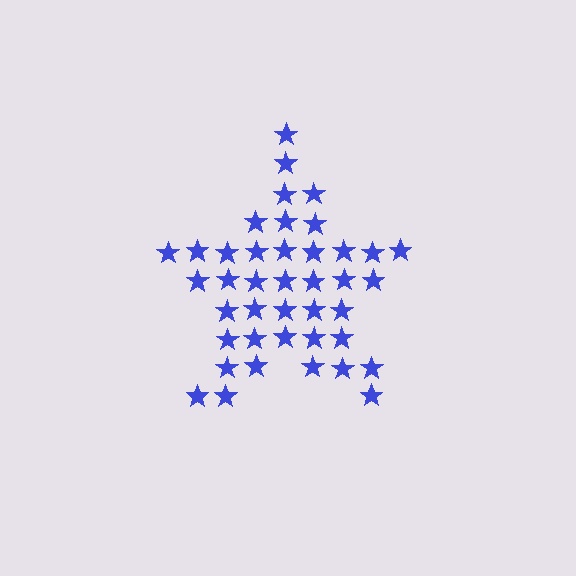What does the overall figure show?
The overall figure shows a star.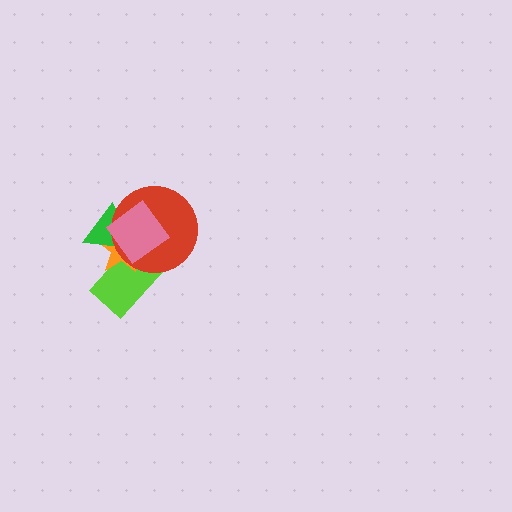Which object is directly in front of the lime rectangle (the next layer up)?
The orange star is directly in front of the lime rectangle.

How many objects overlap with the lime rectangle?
4 objects overlap with the lime rectangle.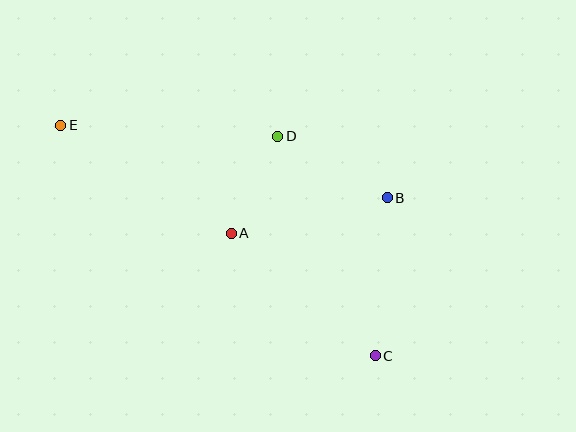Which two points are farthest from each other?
Points C and E are farthest from each other.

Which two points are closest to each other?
Points A and D are closest to each other.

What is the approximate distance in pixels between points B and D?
The distance between B and D is approximately 126 pixels.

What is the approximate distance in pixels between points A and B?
The distance between A and B is approximately 160 pixels.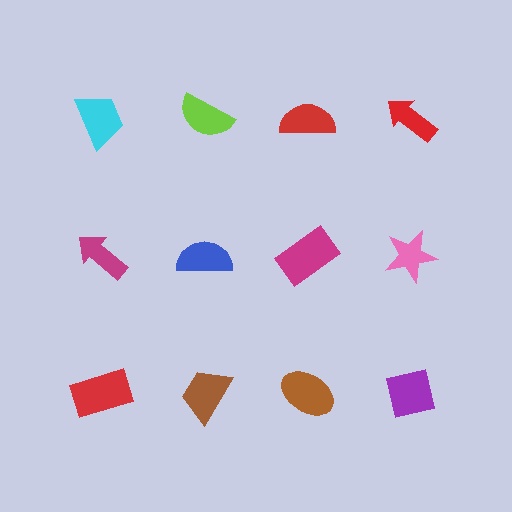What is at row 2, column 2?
A blue semicircle.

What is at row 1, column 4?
A red arrow.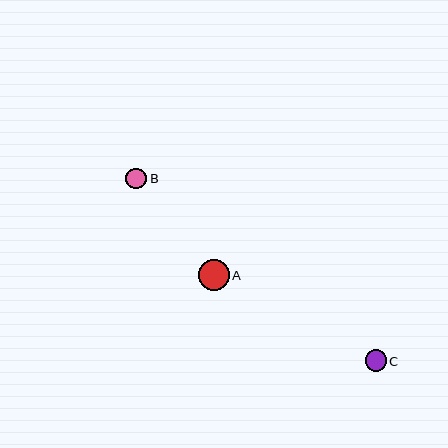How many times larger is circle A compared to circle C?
Circle A is approximately 1.5 times the size of circle C.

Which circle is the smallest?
Circle B is the smallest with a size of approximately 21 pixels.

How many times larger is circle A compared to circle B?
Circle A is approximately 1.5 times the size of circle B.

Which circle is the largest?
Circle A is the largest with a size of approximately 31 pixels.